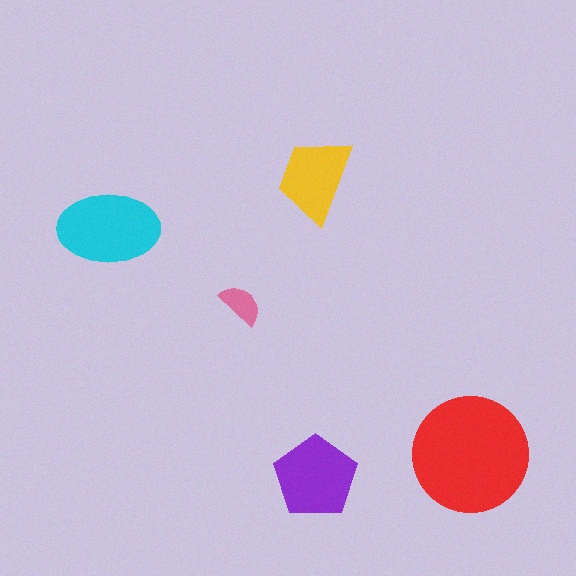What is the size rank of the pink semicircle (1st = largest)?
5th.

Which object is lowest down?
The purple pentagon is bottommost.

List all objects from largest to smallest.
The red circle, the cyan ellipse, the purple pentagon, the yellow trapezoid, the pink semicircle.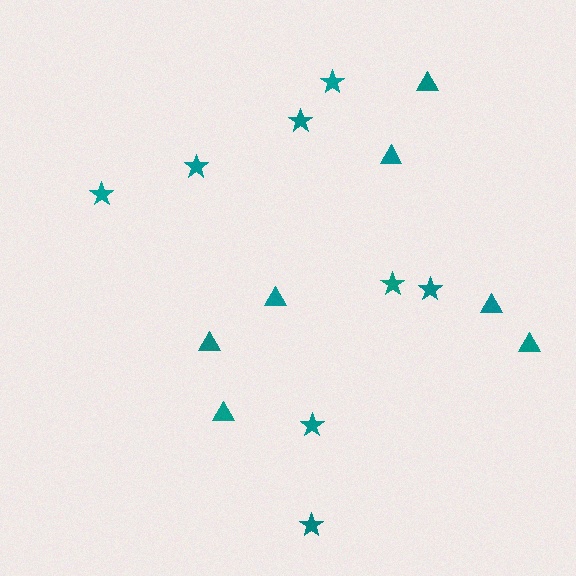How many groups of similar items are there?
There are 2 groups: one group of stars (8) and one group of triangles (7).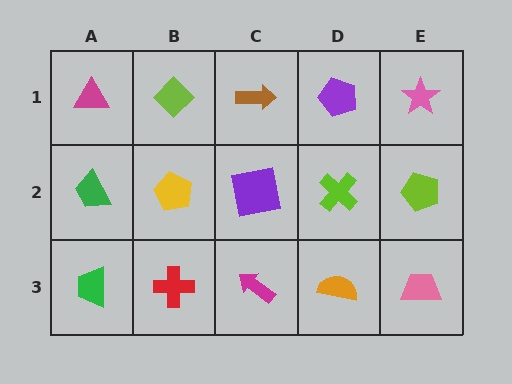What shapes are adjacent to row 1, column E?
A lime pentagon (row 2, column E), a purple pentagon (row 1, column D).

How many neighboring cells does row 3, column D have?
3.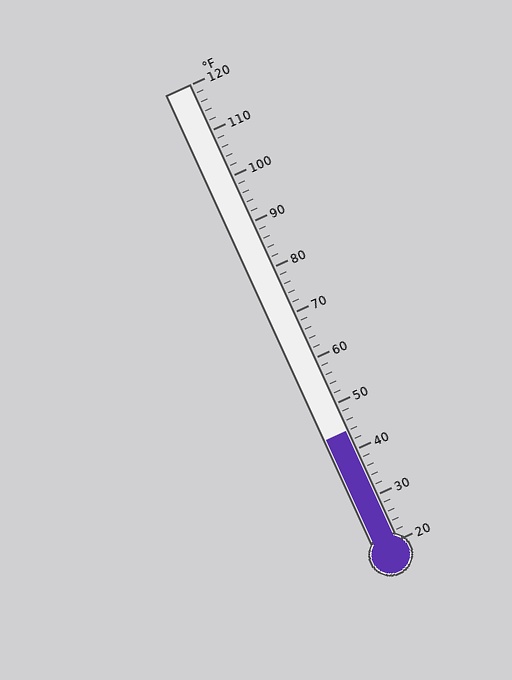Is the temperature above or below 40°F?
The temperature is above 40°F.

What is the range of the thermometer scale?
The thermometer scale ranges from 20°F to 120°F.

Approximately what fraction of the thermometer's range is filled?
The thermometer is filled to approximately 25% of its range.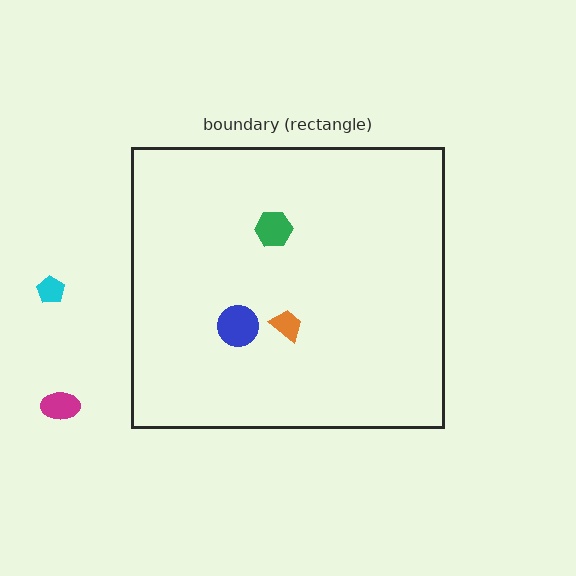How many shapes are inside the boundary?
3 inside, 2 outside.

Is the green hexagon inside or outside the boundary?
Inside.